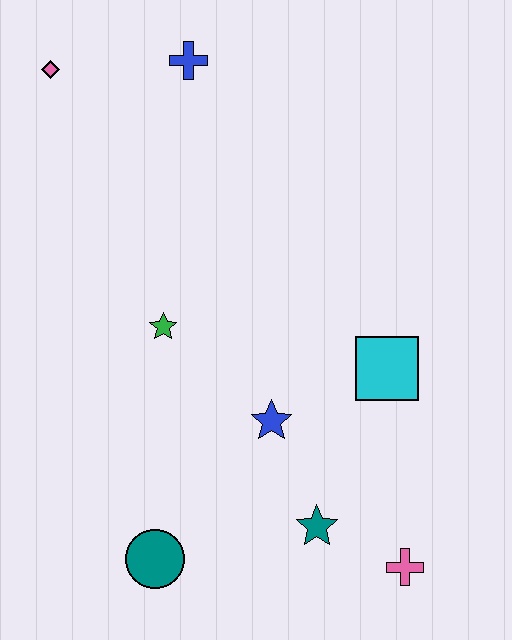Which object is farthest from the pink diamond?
The pink cross is farthest from the pink diamond.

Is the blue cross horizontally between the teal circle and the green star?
No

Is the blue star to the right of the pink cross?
No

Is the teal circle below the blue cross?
Yes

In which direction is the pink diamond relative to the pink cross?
The pink diamond is above the pink cross.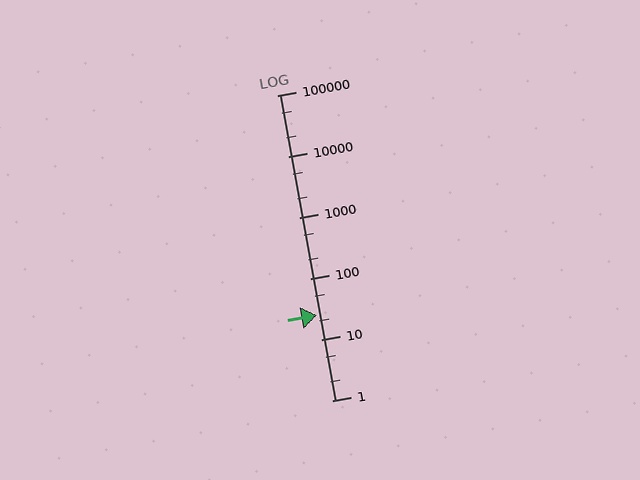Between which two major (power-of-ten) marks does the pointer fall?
The pointer is between 10 and 100.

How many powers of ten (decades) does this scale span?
The scale spans 5 decades, from 1 to 100000.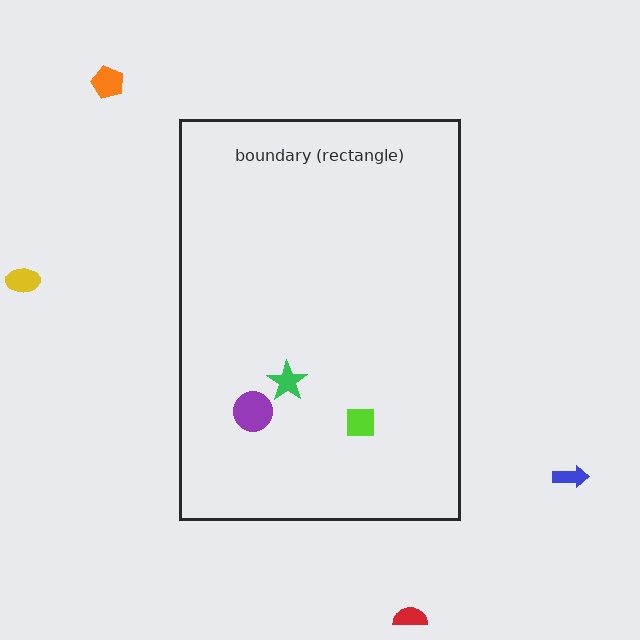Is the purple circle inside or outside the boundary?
Inside.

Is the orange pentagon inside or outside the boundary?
Outside.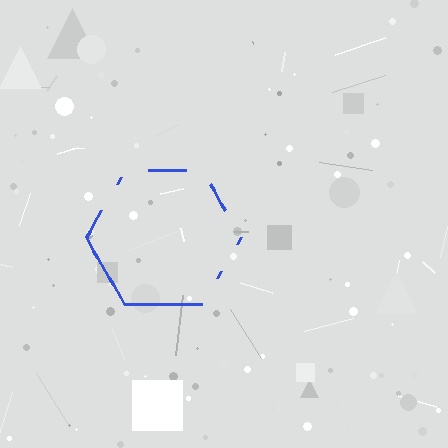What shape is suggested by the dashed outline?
The dashed outline suggests a hexagon.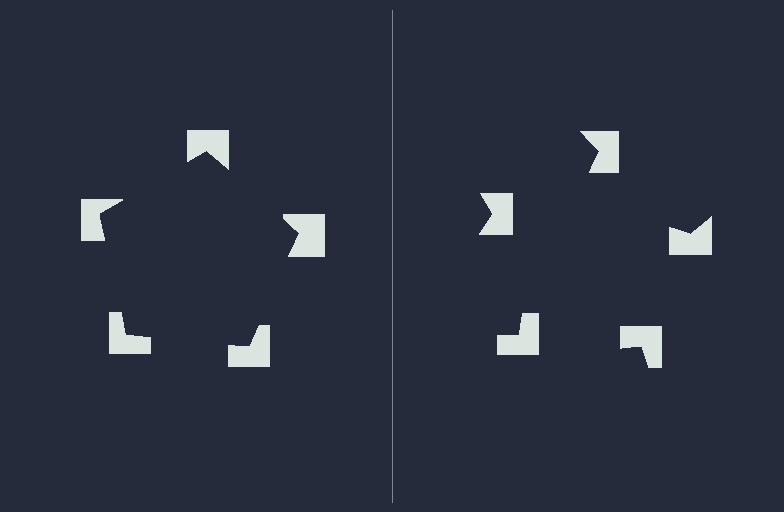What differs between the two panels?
The notched squares are positioned identically on both sides; only the wedge orientations differ. On the left they align to a pentagon; on the right they are misaligned.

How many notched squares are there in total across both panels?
10 — 5 on each side.